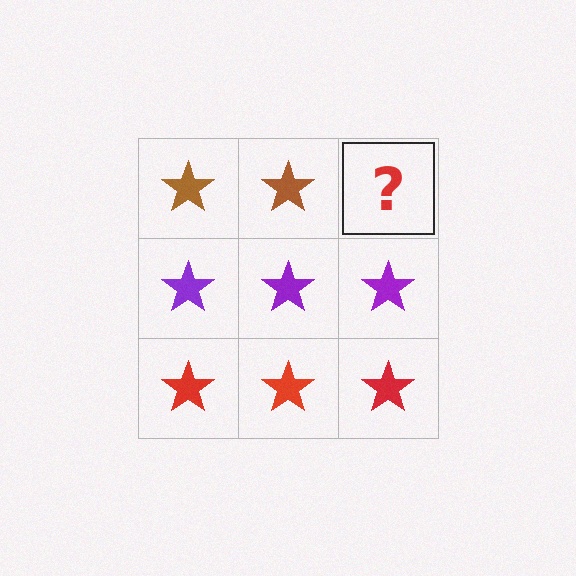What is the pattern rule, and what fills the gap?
The rule is that each row has a consistent color. The gap should be filled with a brown star.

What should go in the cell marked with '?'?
The missing cell should contain a brown star.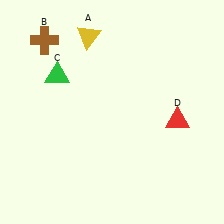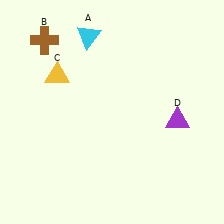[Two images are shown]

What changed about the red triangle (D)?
In Image 1, D is red. In Image 2, it changed to purple.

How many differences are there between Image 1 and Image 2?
There are 3 differences between the two images.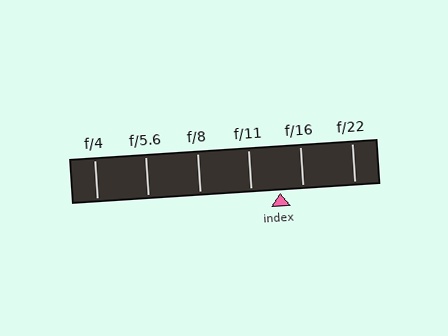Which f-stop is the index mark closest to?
The index mark is closest to f/16.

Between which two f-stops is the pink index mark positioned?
The index mark is between f/11 and f/16.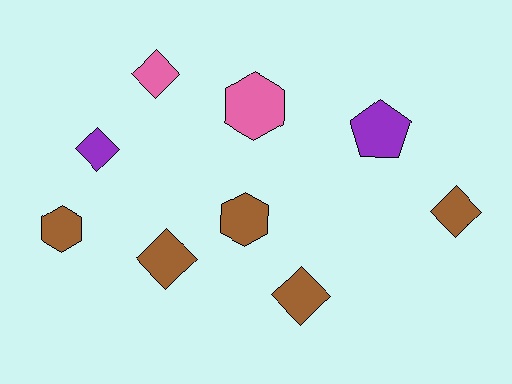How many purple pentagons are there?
There is 1 purple pentagon.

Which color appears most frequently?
Brown, with 5 objects.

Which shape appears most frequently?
Diamond, with 5 objects.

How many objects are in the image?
There are 9 objects.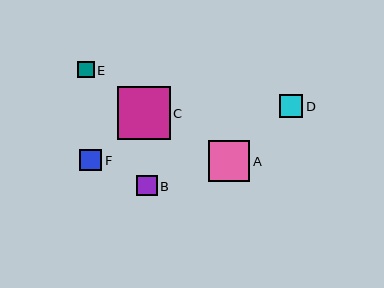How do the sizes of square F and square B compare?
Square F and square B are approximately the same size.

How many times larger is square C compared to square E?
Square C is approximately 3.3 times the size of square E.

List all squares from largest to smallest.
From largest to smallest: C, A, D, F, B, E.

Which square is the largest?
Square C is the largest with a size of approximately 53 pixels.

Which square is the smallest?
Square E is the smallest with a size of approximately 16 pixels.